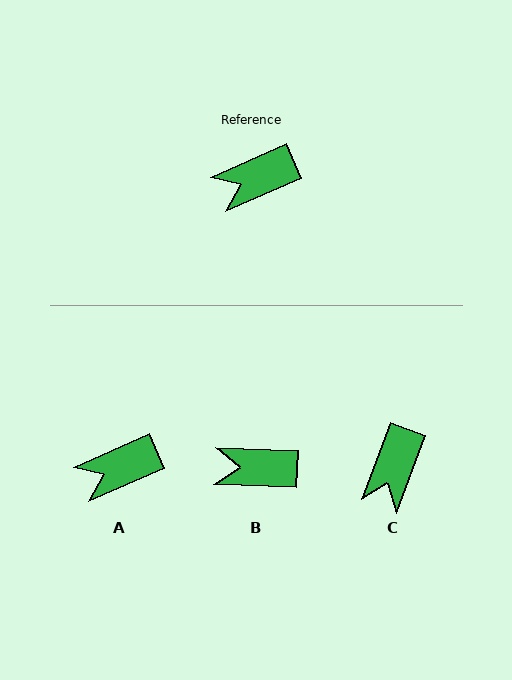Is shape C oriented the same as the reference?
No, it is off by about 46 degrees.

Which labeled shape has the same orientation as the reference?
A.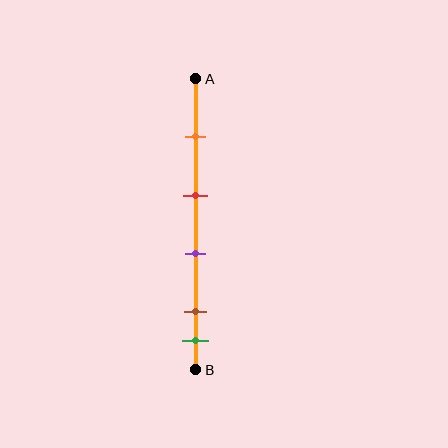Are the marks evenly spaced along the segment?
No, the marks are not evenly spaced.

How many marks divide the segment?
There are 5 marks dividing the segment.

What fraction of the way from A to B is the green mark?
The green mark is approximately 90% (0.9) of the way from A to B.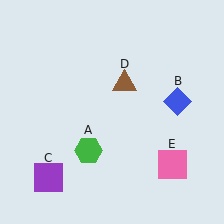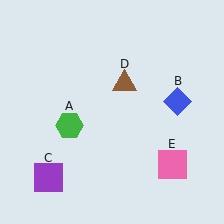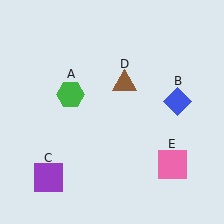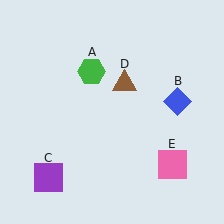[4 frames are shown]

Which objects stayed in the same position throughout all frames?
Blue diamond (object B) and purple square (object C) and brown triangle (object D) and pink square (object E) remained stationary.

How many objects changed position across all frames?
1 object changed position: green hexagon (object A).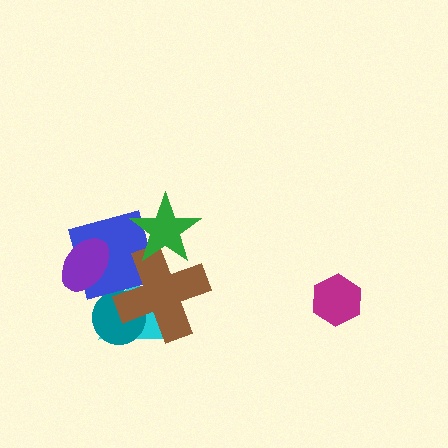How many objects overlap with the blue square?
4 objects overlap with the blue square.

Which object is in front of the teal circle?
The brown cross is in front of the teal circle.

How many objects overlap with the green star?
2 objects overlap with the green star.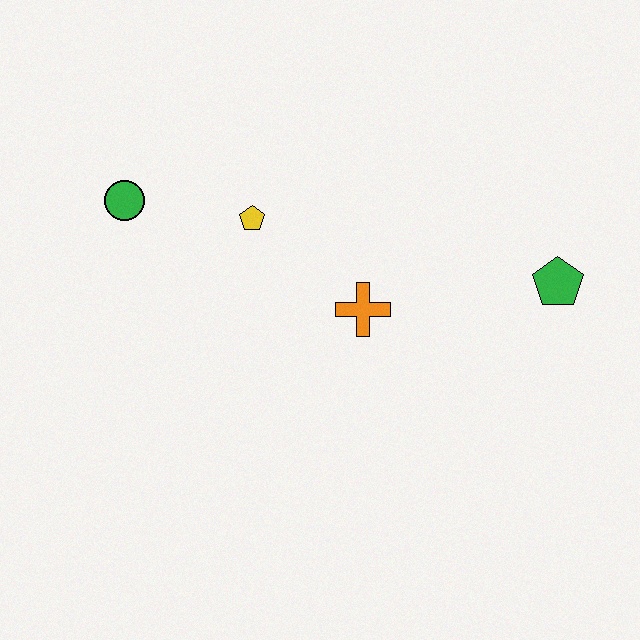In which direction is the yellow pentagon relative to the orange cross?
The yellow pentagon is to the left of the orange cross.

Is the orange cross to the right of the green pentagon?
No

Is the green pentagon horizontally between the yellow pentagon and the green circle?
No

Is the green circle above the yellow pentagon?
Yes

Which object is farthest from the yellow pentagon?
The green pentagon is farthest from the yellow pentagon.